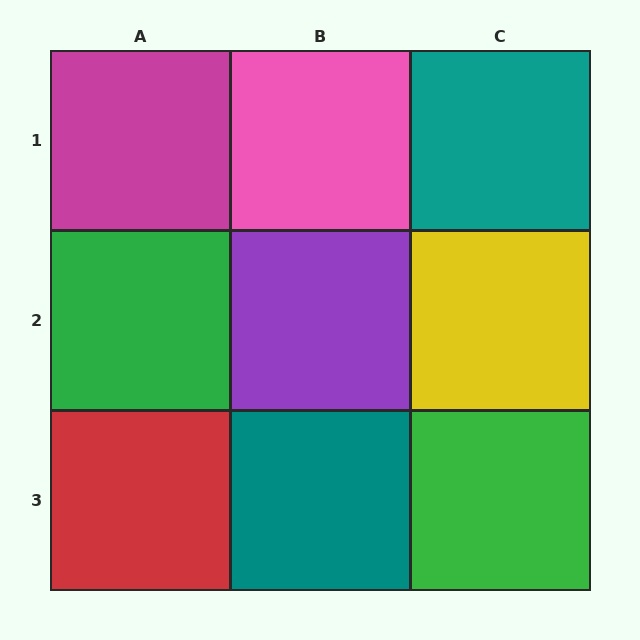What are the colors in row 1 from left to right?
Magenta, pink, teal.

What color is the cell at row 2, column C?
Yellow.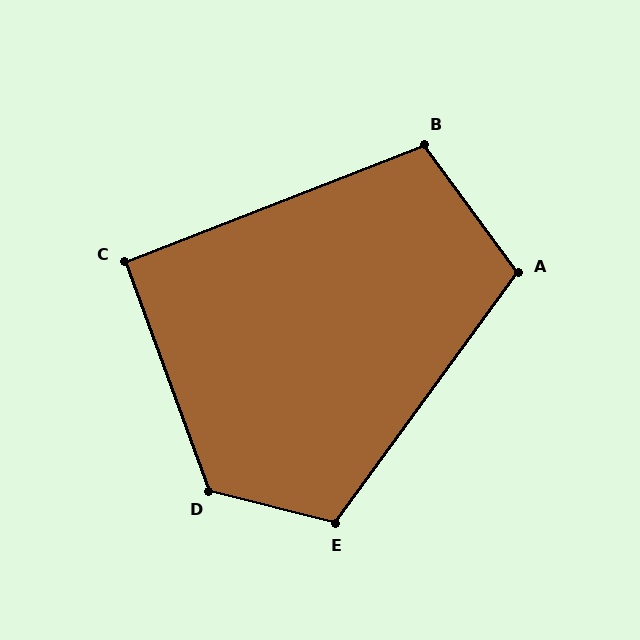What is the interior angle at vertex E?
Approximately 112 degrees (obtuse).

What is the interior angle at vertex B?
Approximately 105 degrees (obtuse).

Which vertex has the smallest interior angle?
C, at approximately 91 degrees.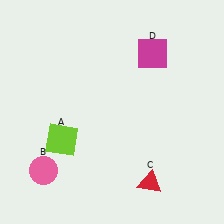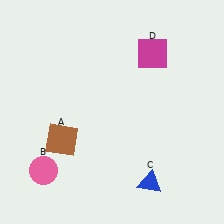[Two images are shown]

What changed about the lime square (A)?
In Image 1, A is lime. In Image 2, it changed to brown.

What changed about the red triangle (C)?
In Image 1, C is red. In Image 2, it changed to blue.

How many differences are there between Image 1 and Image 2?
There are 2 differences between the two images.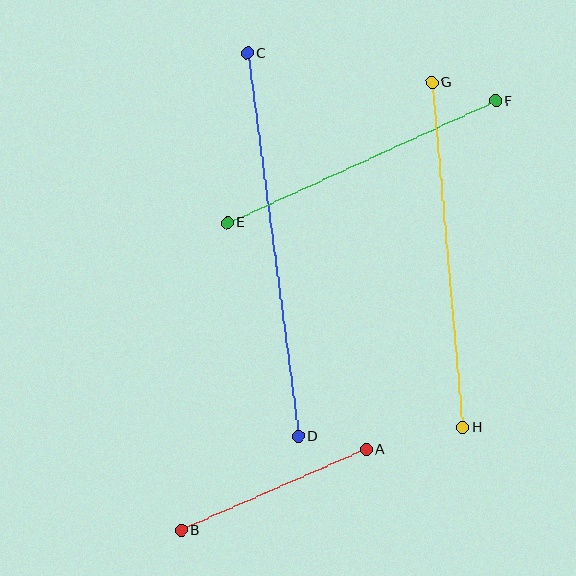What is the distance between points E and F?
The distance is approximately 294 pixels.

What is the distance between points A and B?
The distance is approximately 202 pixels.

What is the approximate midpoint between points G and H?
The midpoint is at approximately (447, 255) pixels.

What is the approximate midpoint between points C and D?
The midpoint is at approximately (273, 245) pixels.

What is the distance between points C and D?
The distance is approximately 387 pixels.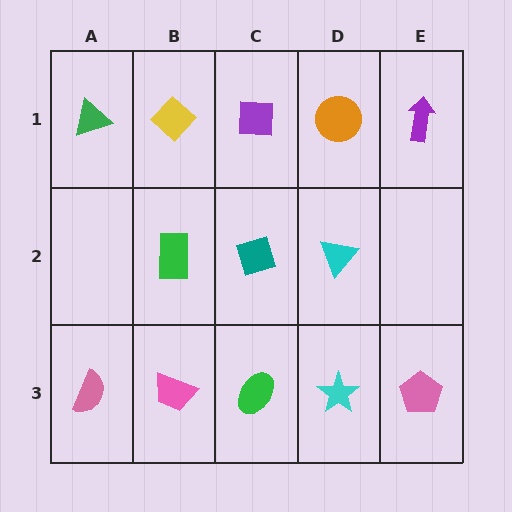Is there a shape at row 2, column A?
No, that cell is empty.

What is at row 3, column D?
A cyan star.